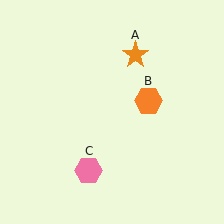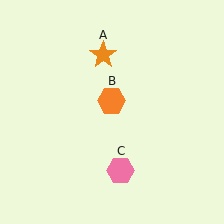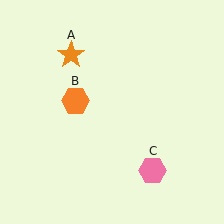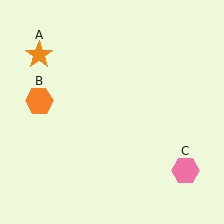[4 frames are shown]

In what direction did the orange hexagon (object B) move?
The orange hexagon (object B) moved left.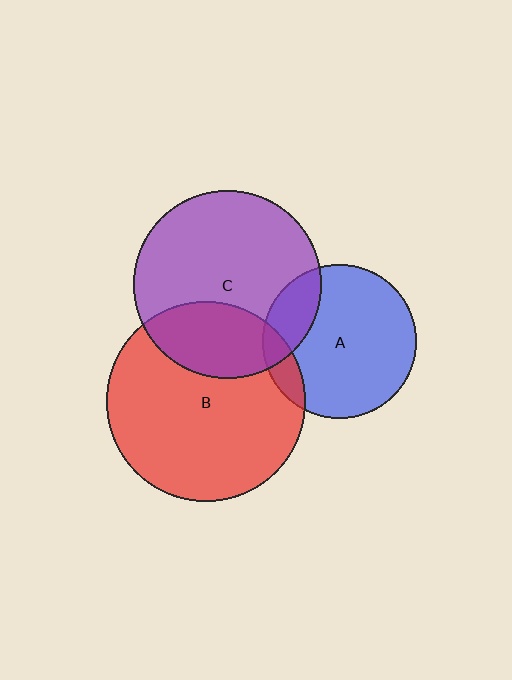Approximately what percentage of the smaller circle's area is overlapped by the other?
Approximately 20%.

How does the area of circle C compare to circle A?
Approximately 1.5 times.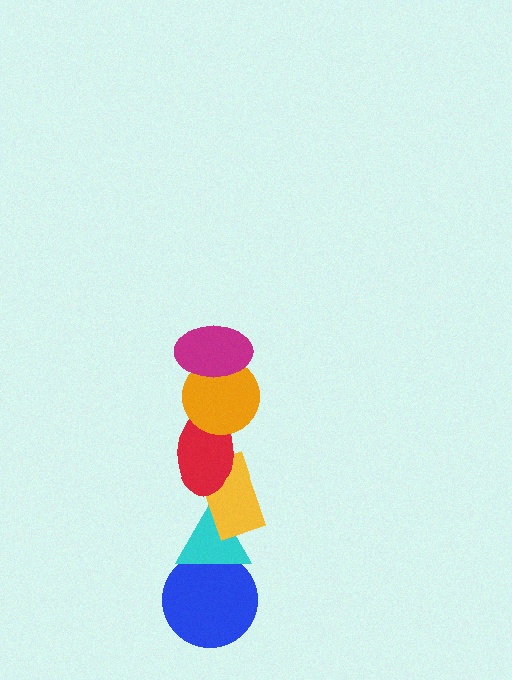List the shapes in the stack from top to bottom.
From top to bottom: the magenta ellipse, the orange circle, the red ellipse, the yellow rectangle, the cyan triangle, the blue circle.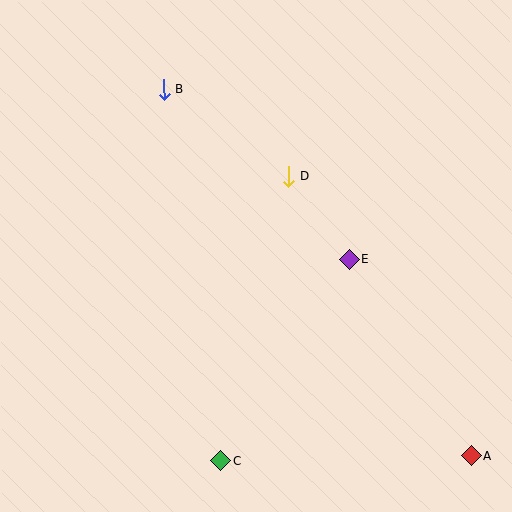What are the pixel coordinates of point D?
Point D is at (288, 176).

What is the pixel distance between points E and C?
The distance between E and C is 239 pixels.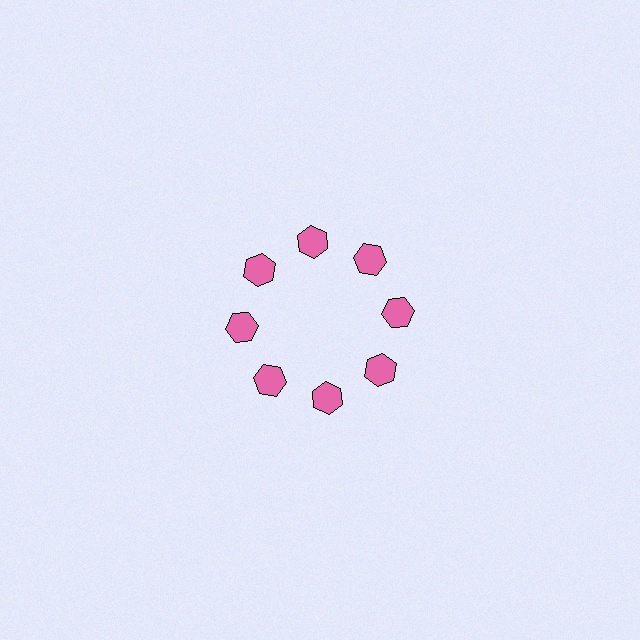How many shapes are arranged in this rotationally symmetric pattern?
There are 8 shapes, arranged in 8 groups of 1.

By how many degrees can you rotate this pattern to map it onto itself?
The pattern maps onto itself every 45 degrees of rotation.